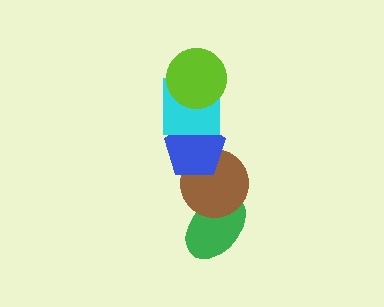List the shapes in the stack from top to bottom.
From top to bottom: the lime circle, the cyan square, the blue pentagon, the brown circle, the green ellipse.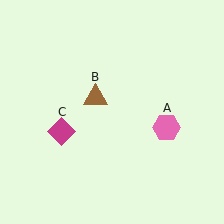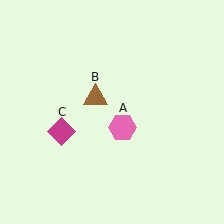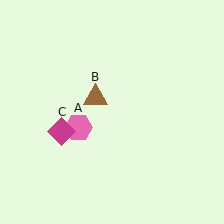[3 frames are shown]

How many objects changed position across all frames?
1 object changed position: pink hexagon (object A).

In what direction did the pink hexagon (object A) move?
The pink hexagon (object A) moved left.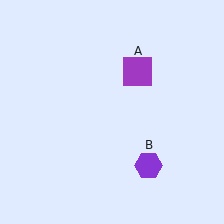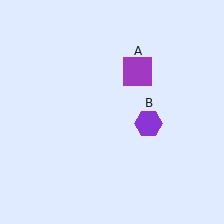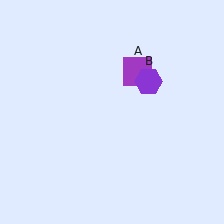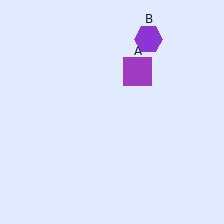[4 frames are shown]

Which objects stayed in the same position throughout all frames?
Purple square (object A) remained stationary.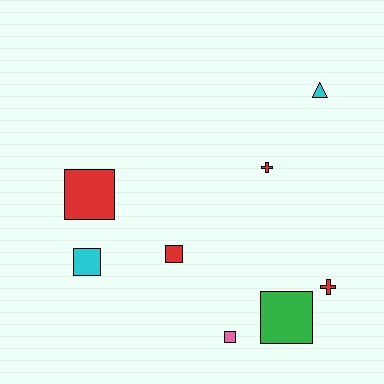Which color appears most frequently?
Red, with 4 objects.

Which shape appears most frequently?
Square, with 5 objects.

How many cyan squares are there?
There is 1 cyan square.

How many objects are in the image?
There are 8 objects.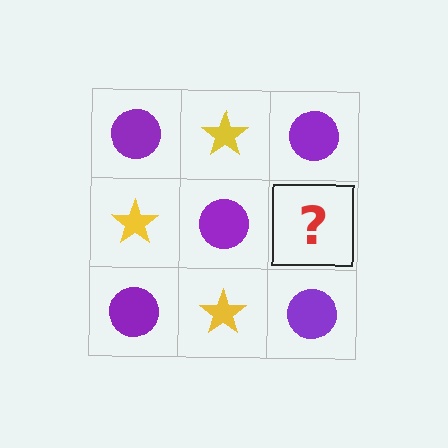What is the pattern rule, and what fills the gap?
The rule is that it alternates purple circle and yellow star in a checkerboard pattern. The gap should be filled with a yellow star.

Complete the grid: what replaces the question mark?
The question mark should be replaced with a yellow star.